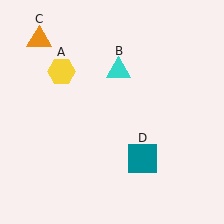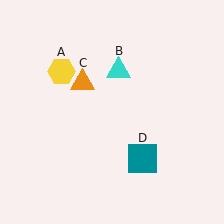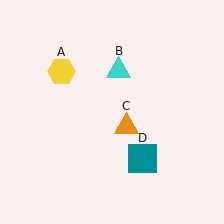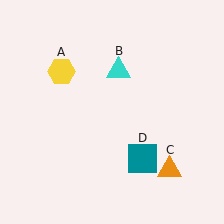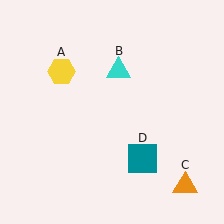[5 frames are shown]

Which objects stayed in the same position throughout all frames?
Yellow hexagon (object A) and cyan triangle (object B) and teal square (object D) remained stationary.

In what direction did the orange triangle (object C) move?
The orange triangle (object C) moved down and to the right.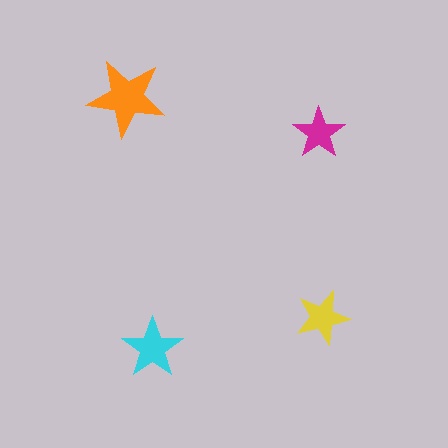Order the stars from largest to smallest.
the orange one, the cyan one, the yellow one, the magenta one.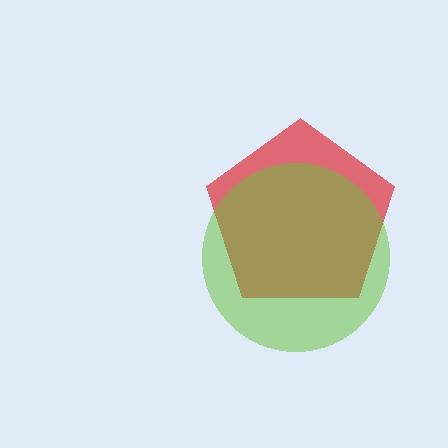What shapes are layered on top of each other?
The layered shapes are: a red pentagon, a lime circle.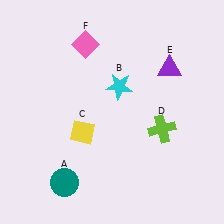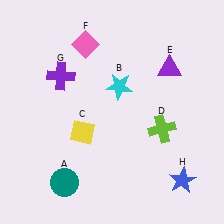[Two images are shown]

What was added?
A purple cross (G), a blue star (H) were added in Image 2.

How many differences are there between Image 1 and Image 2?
There are 2 differences between the two images.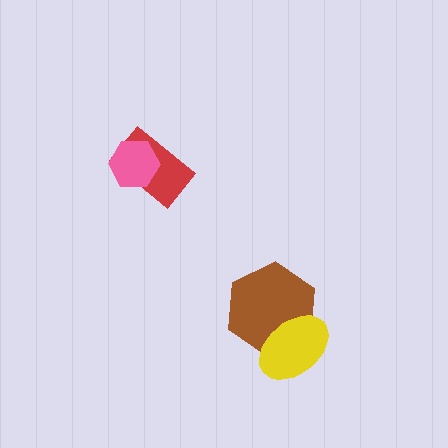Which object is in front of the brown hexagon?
The yellow ellipse is in front of the brown hexagon.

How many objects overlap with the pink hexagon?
1 object overlaps with the pink hexagon.